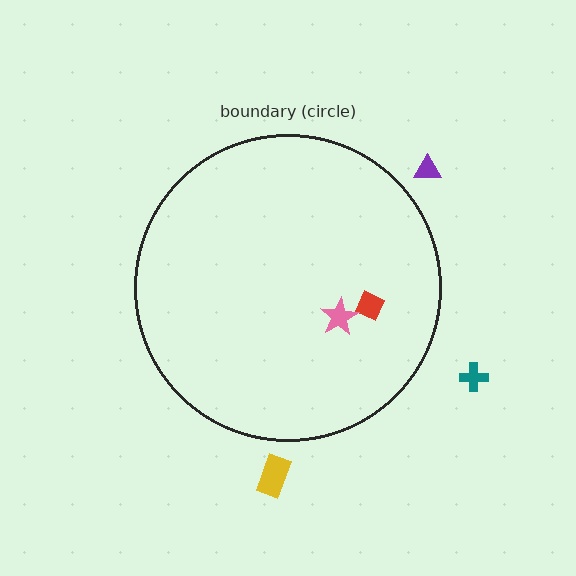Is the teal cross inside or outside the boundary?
Outside.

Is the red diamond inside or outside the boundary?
Inside.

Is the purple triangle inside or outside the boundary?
Outside.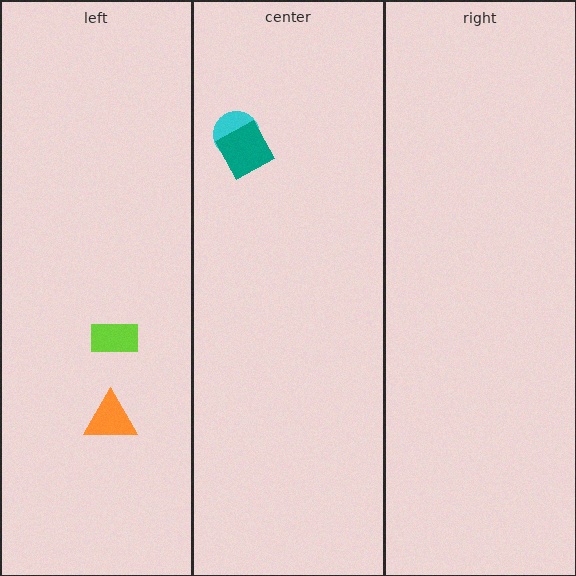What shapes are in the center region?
The cyan circle, the teal square.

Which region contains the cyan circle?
The center region.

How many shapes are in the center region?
2.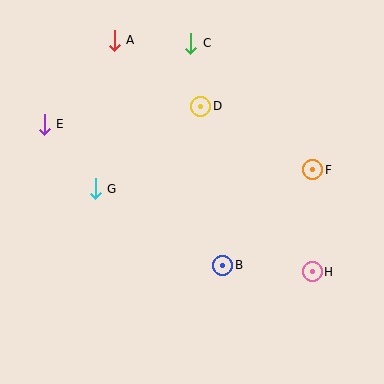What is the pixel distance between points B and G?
The distance between B and G is 149 pixels.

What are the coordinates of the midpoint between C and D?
The midpoint between C and D is at (196, 75).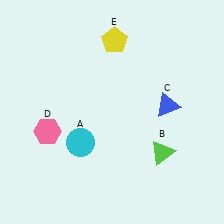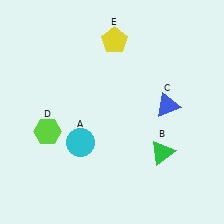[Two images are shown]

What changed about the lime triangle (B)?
In Image 1, B is lime. In Image 2, it changed to green.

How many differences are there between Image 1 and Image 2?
There are 2 differences between the two images.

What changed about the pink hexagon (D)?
In Image 1, D is pink. In Image 2, it changed to lime.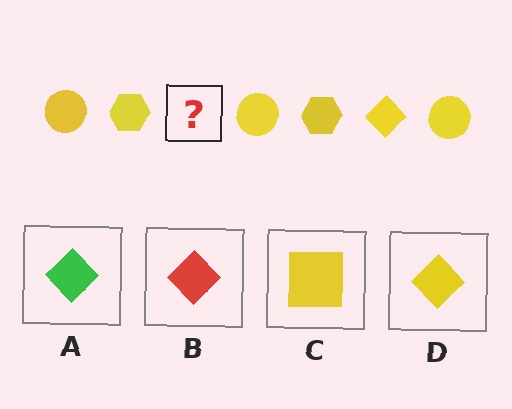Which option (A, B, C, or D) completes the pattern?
D.